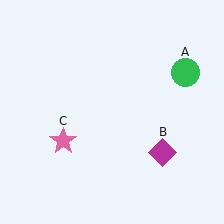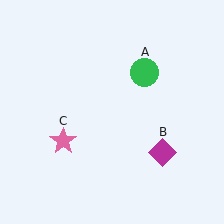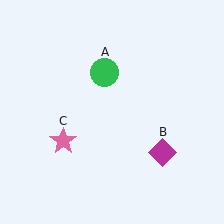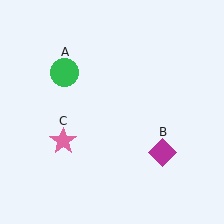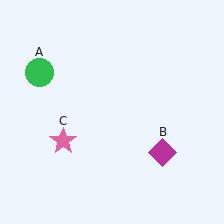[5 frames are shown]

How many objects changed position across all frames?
1 object changed position: green circle (object A).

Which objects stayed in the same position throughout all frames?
Magenta diamond (object B) and pink star (object C) remained stationary.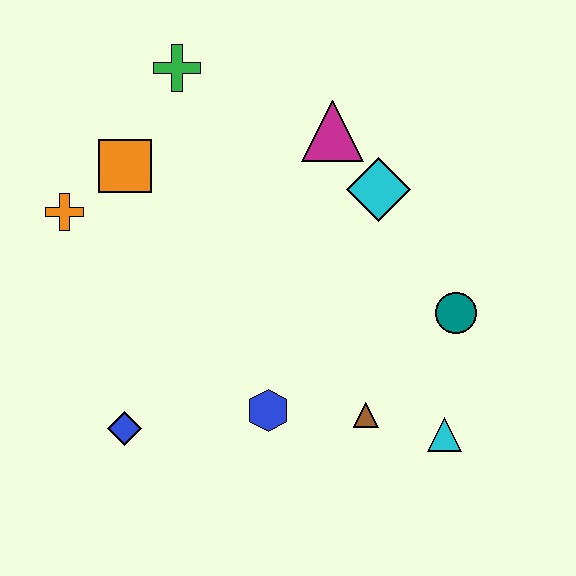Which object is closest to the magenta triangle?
The cyan diamond is closest to the magenta triangle.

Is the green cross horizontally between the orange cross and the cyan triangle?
Yes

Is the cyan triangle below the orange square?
Yes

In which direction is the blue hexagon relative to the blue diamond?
The blue hexagon is to the right of the blue diamond.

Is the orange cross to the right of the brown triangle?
No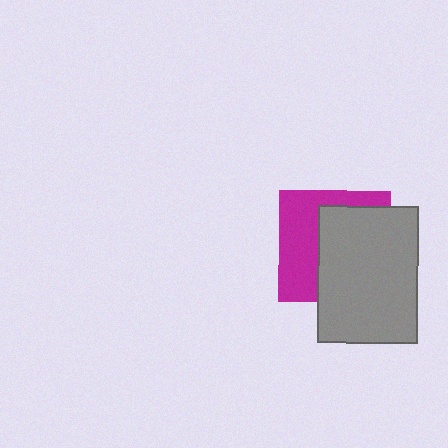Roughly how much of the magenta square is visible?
A small part of it is visible (roughly 42%).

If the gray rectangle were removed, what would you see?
You would see the complete magenta square.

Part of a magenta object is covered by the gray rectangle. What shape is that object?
It is a square.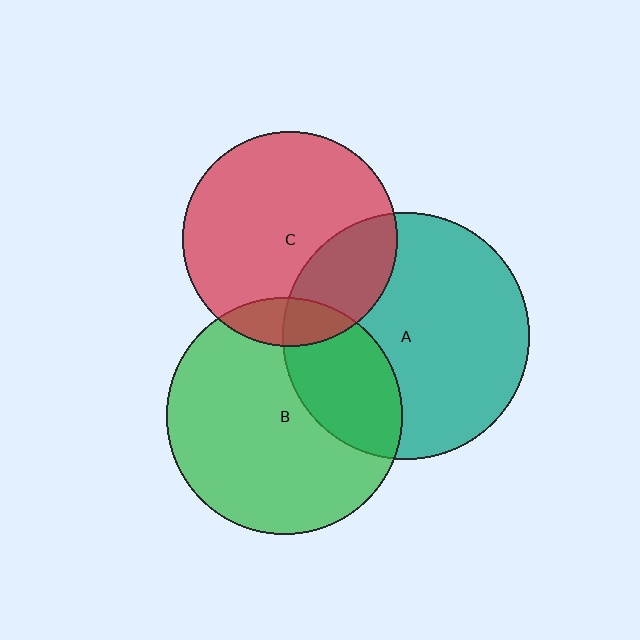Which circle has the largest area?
Circle A (teal).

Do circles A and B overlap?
Yes.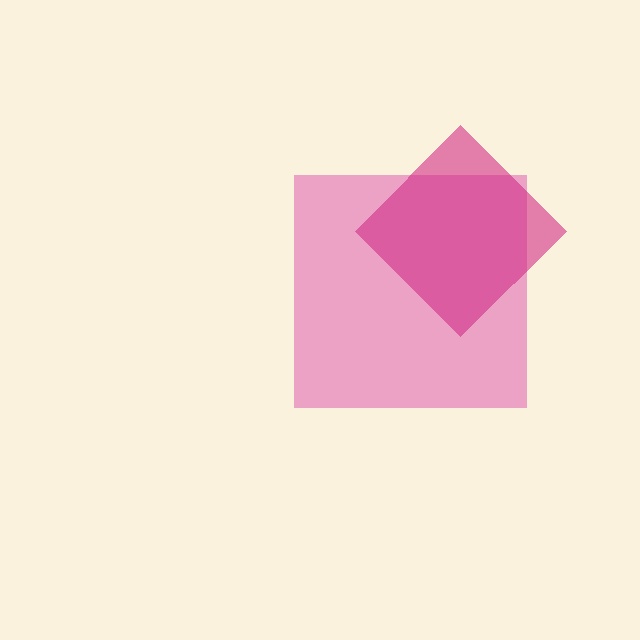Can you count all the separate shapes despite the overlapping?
Yes, there are 2 separate shapes.